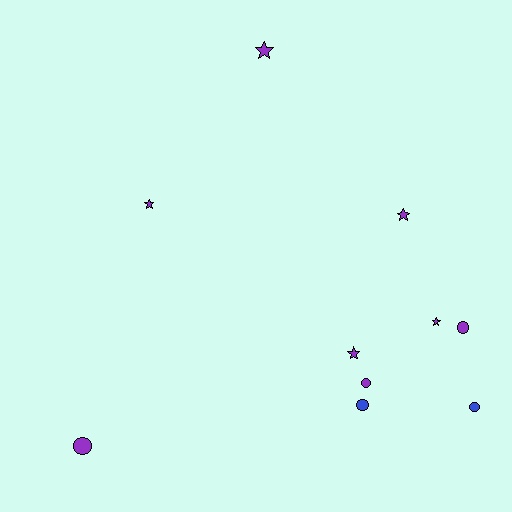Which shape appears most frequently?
Circle, with 5 objects.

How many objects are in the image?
There are 10 objects.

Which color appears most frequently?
Purple, with 8 objects.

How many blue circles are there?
There are 2 blue circles.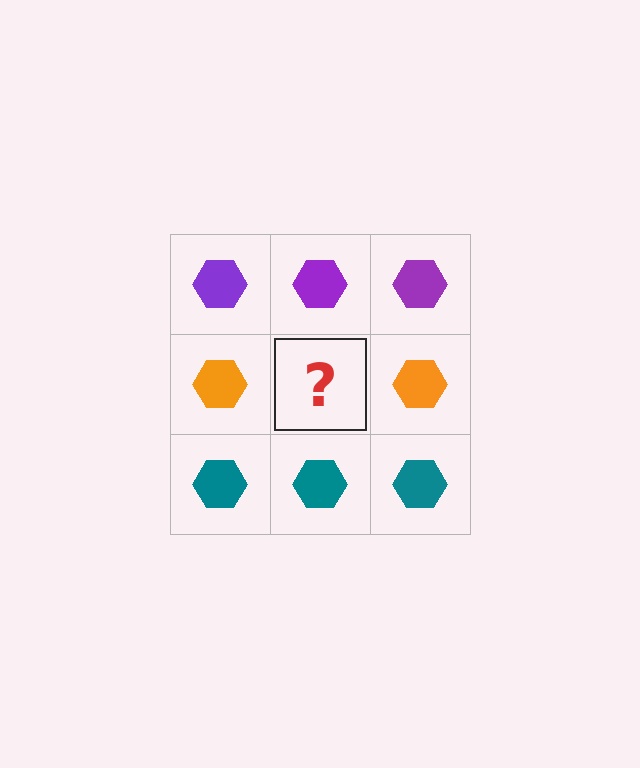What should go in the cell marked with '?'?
The missing cell should contain an orange hexagon.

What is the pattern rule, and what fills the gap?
The rule is that each row has a consistent color. The gap should be filled with an orange hexagon.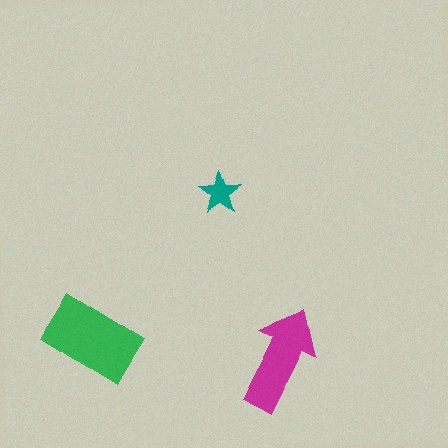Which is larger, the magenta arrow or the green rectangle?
The green rectangle.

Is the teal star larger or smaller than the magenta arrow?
Smaller.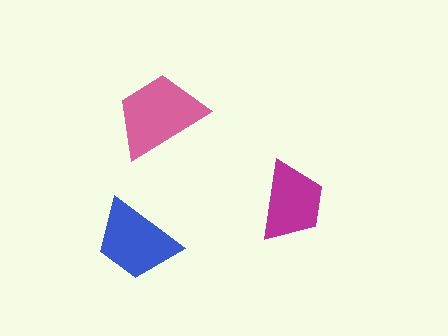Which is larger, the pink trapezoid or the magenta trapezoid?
The pink one.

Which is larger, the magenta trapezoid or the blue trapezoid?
The blue one.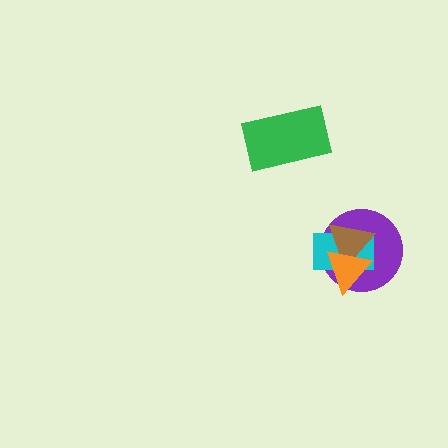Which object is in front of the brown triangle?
The orange triangle is in front of the brown triangle.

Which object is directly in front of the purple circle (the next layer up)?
The cyan rectangle is directly in front of the purple circle.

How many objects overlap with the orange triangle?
3 objects overlap with the orange triangle.